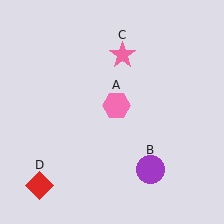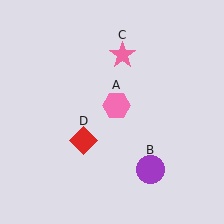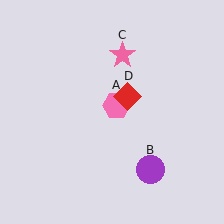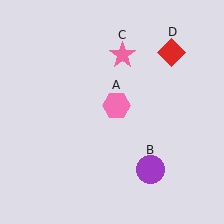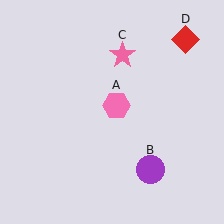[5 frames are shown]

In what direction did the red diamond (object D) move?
The red diamond (object D) moved up and to the right.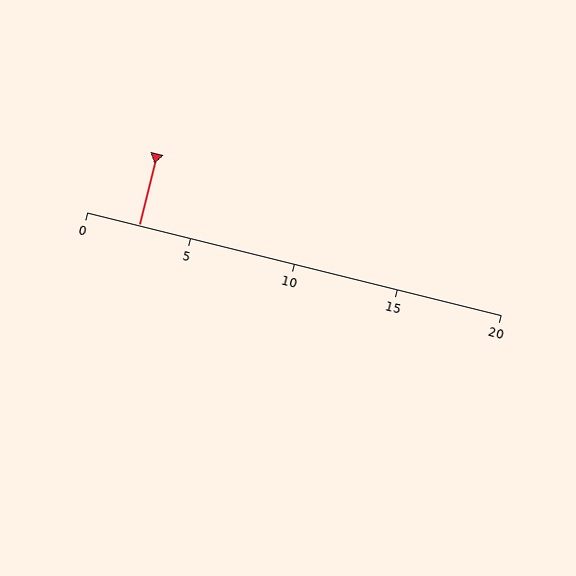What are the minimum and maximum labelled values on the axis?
The axis runs from 0 to 20.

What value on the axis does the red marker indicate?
The marker indicates approximately 2.5.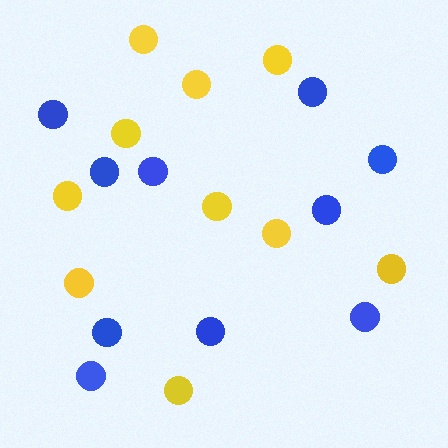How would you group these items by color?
There are 2 groups: one group of blue circles (10) and one group of yellow circles (10).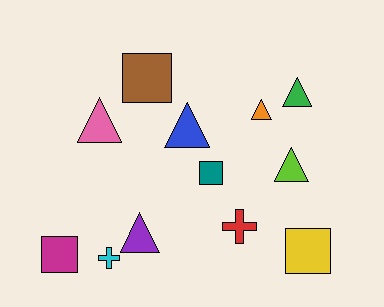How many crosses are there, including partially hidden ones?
There are 2 crosses.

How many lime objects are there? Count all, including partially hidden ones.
There is 1 lime object.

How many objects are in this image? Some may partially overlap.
There are 12 objects.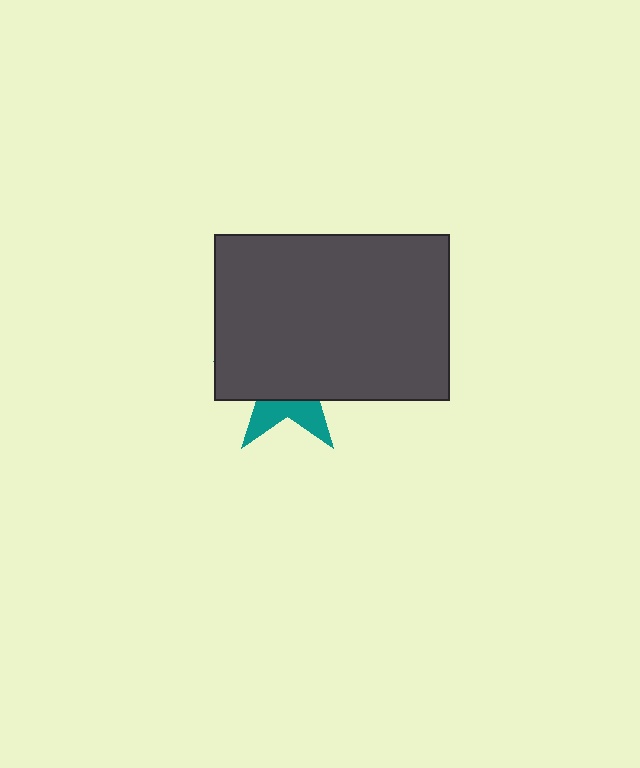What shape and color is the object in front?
The object in front is a dark gray rectangle.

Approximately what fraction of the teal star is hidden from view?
Roughly 69% of the teal star is hidden behind the dark gray rectangle.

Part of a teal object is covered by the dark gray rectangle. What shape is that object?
It is a star.